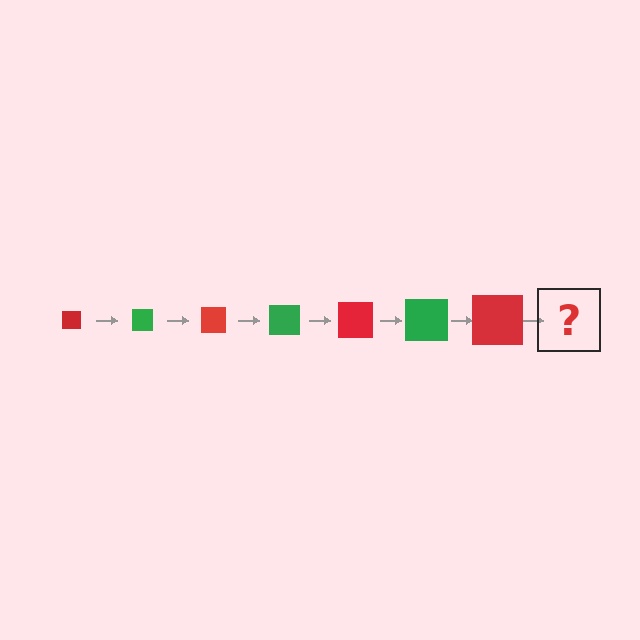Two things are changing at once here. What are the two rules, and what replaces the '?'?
The two rules are that the square grows larger each step and the color cycles through red and green. The '?' should be a green square, larger than the previous one.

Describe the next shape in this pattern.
It should be a green square, larger than the previous one.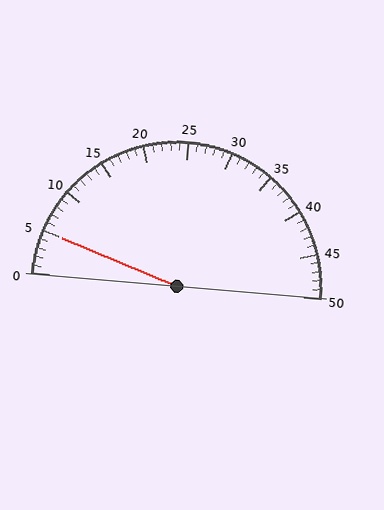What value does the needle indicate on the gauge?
The needle indicates approximately 5.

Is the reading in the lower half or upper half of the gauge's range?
The reading is in the lower half of the range (0 to 50).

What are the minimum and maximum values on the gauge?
The gauge ranges from 0 to 50.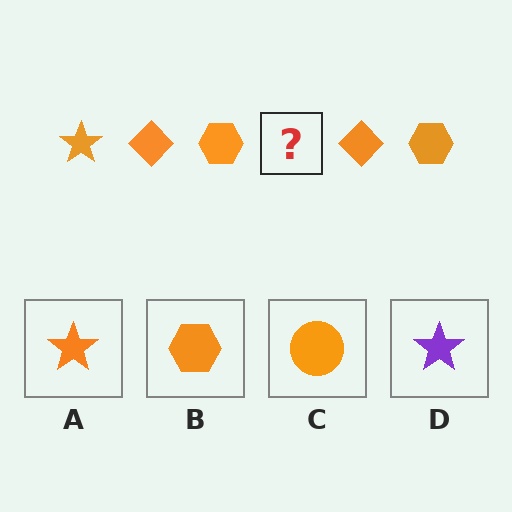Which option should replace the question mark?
Option A.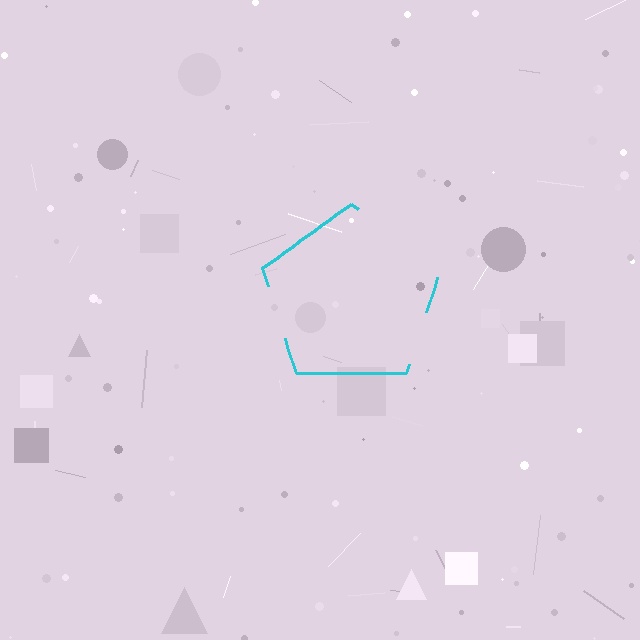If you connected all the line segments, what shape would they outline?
They would outline a pentagon.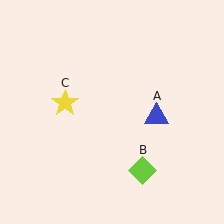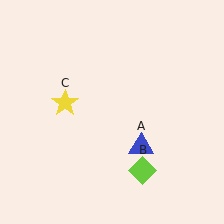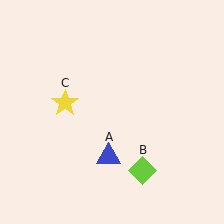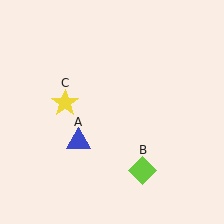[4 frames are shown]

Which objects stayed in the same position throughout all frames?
Lime diamond (object B) and yellow star (object C) remained stationary.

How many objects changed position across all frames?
1 object changed position: blue triangle (object A).